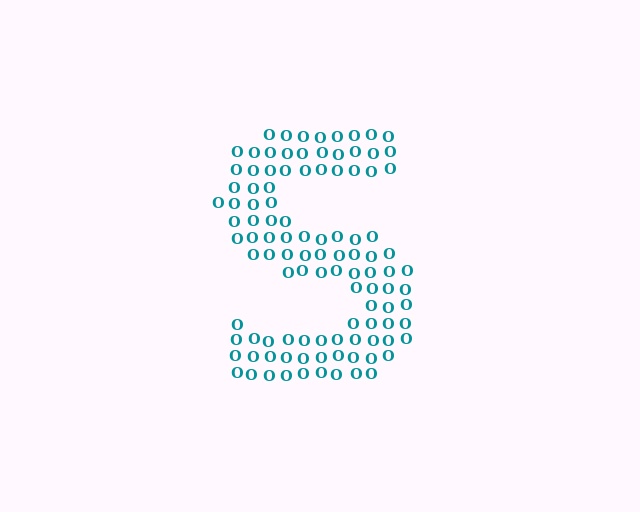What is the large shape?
The large shape is the letter S.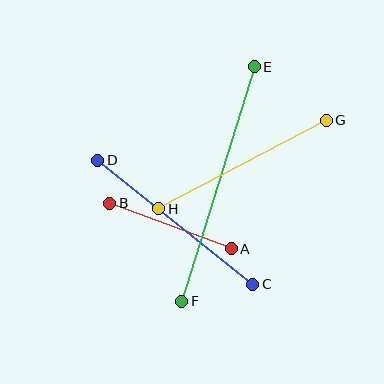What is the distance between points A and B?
The distance is approximately 130 pixels.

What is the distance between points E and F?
The distance is approximately 245 pixels.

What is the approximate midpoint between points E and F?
The midpoint is at approximately (218, 184) pixels.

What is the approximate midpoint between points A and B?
The midpoint is at approximately (170, 226) pixels.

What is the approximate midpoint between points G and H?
The midpoint is at approximately (242, 164) pixels.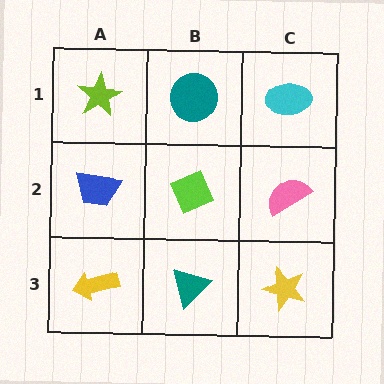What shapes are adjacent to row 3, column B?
A lime diamond (row 2, column B), a yellow arrow (row 3, column A), a yellow star (row 3, column C).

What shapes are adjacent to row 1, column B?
A lime diamond (row 2, column B), a lime star (row 1, column A), a cyan ellipse (row 1, column C).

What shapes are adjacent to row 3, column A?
A blue trapezoid (row 2, column A), a teal triangle (row 3, column B).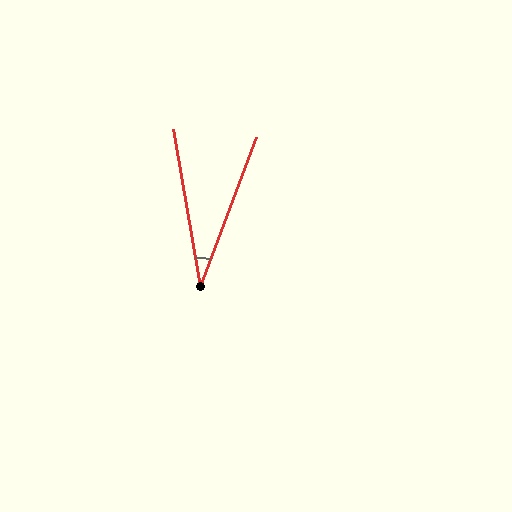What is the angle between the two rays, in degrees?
Approximately 31 degrees.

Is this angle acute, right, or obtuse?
It is acute.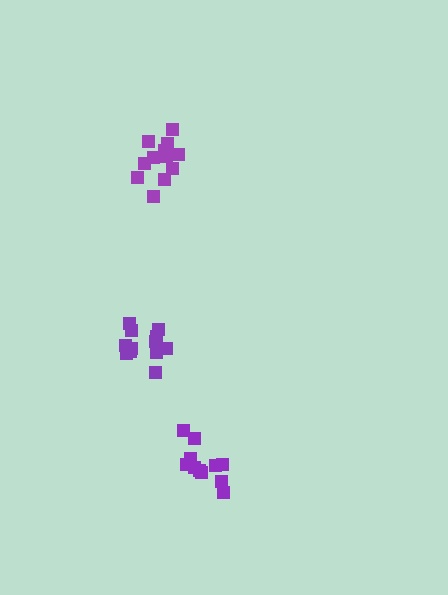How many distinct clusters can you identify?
There are 3 distinct clusters.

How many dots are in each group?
Group 1: 12 dots, Group 2: 11 dots, Group 3: 12 dots (35 total).